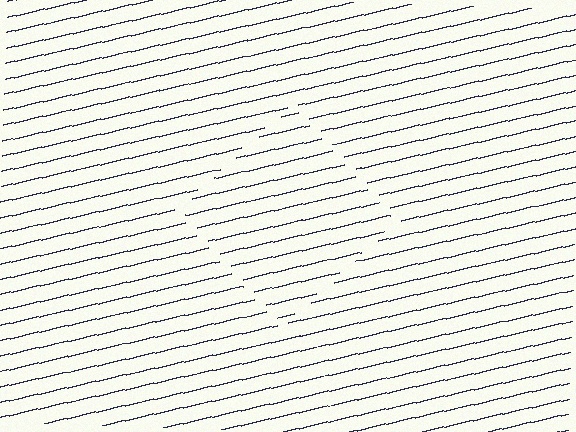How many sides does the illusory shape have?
4 sides — the line-ends trace a square.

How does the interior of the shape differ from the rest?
The interior of the shape contains the same grating, shifted by half a period — the contour is defined by the phase discontinuity where line-ends from the inner and outer gratings abut.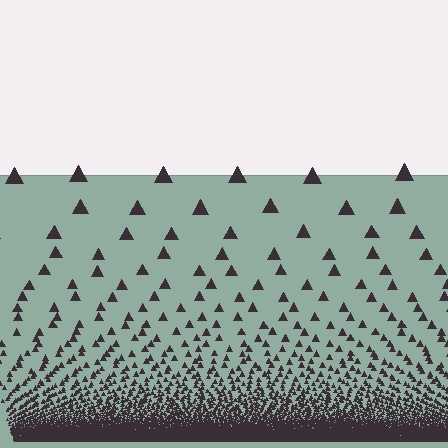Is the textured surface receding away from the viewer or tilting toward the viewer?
The surface appears to tilt toward the viewer. Texture elements get larger and sparser toward the top.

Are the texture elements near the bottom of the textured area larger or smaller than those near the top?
Smaller. The gradient is inverted — elements near the bottom are smaller and denser.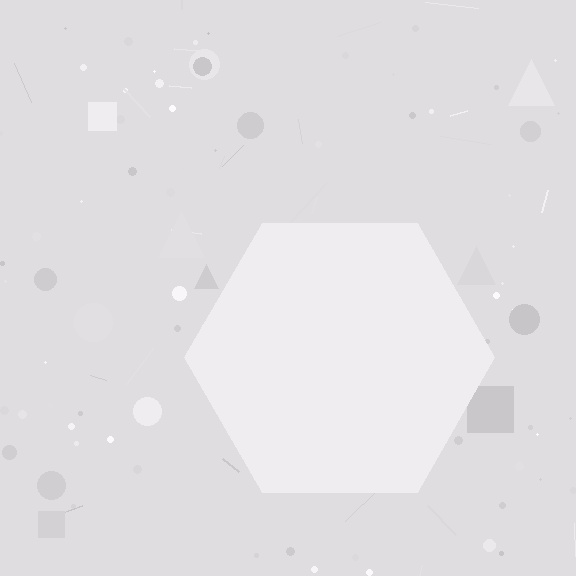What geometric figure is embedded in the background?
A hexagon is embedded in the background.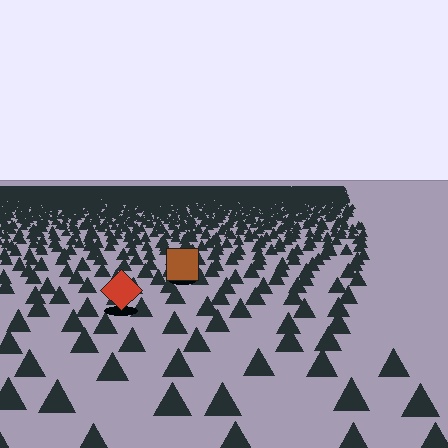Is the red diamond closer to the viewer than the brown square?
Yes. The red diamond is closer — you can tell from the texture gradient: the ground texture is coarser near it.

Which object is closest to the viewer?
The red diamond is closest. The texture marks near it are larger and more spread out.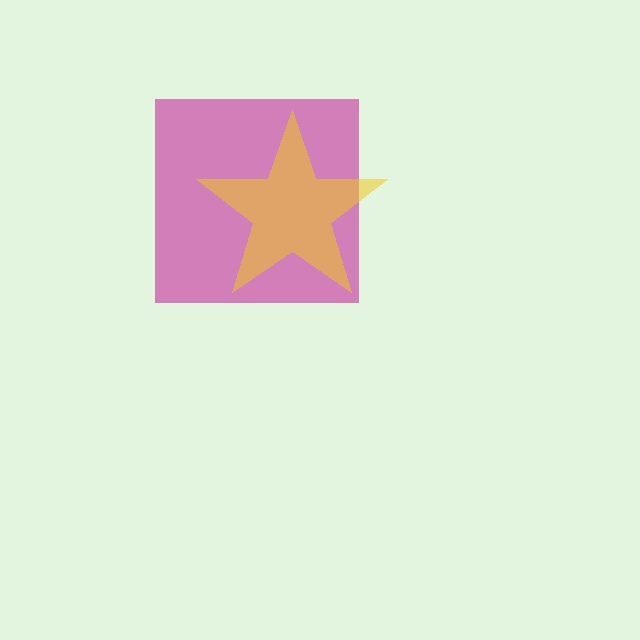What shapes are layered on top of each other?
The layered shapes are: a magenta square, a yellow star.